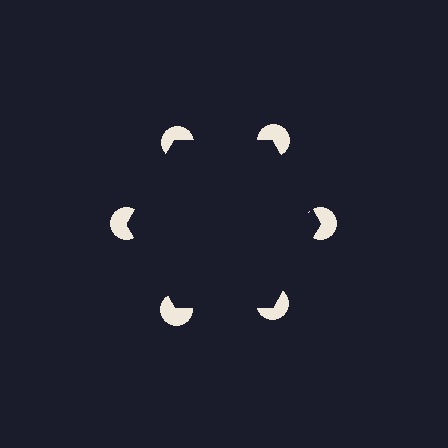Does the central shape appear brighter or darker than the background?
It typically appears slightly darker than the background, even though no actual brightness change is drawn.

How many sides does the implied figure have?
6 sides.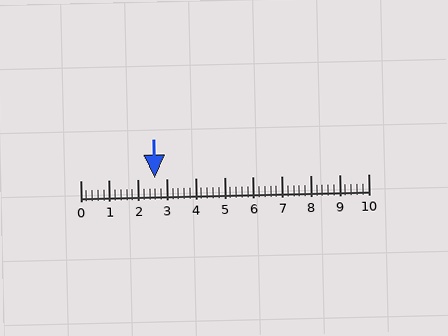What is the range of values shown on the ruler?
The ruler shows values from 0 to 10.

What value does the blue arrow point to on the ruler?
The blue arrow points to approximately 2.6.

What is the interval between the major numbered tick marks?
The major tick marks are spaced 1 units apart.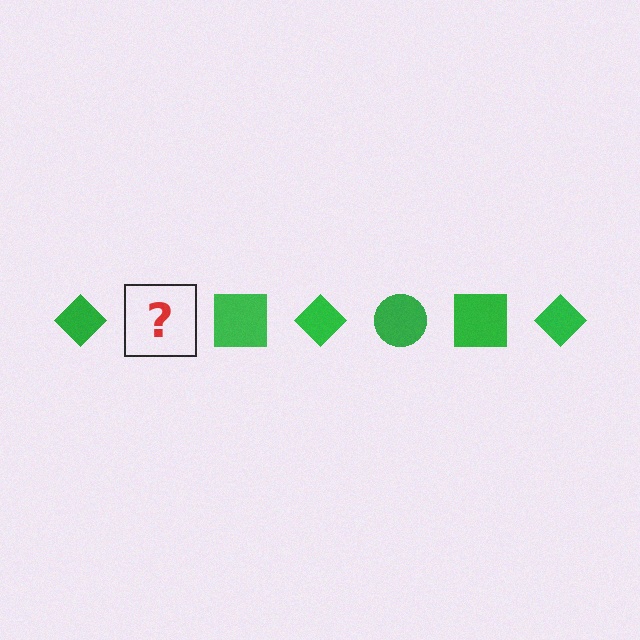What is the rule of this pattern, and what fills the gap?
The rule is that the pattern cycles through diamond, circle, square shapes in green. The gap should be filled with a green circle.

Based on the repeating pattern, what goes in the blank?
The blank should be a green circle.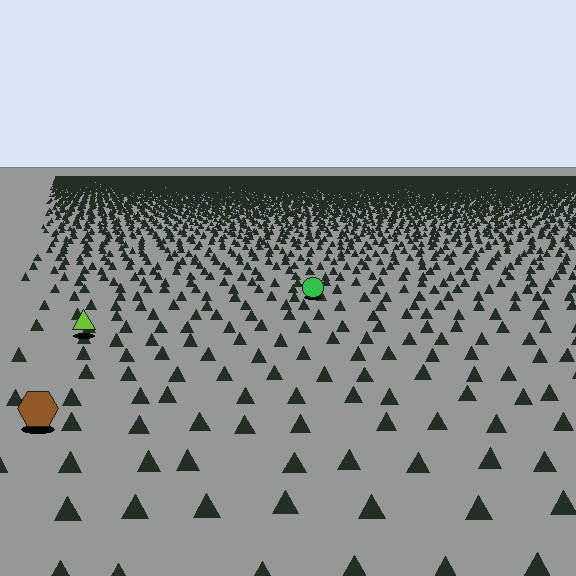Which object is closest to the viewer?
The brown hexagon is closest. The texture marks near it are larger and more spread out.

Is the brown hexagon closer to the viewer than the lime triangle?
Yes. The brown hexagon is closer — you can tell from the texture gradient: the ground texture is coarser near it.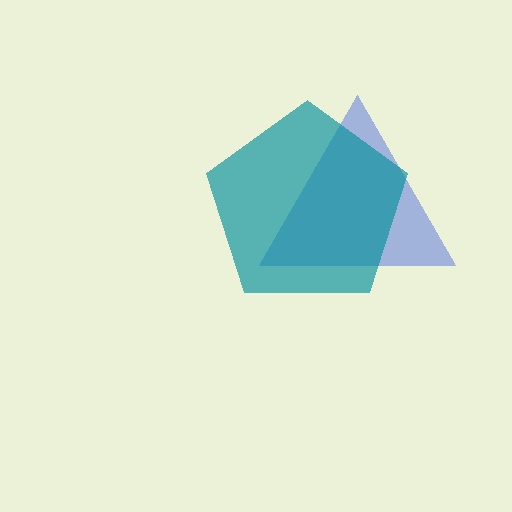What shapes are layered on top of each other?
The layered shapes are: a blue triangle, a teal pentagon.